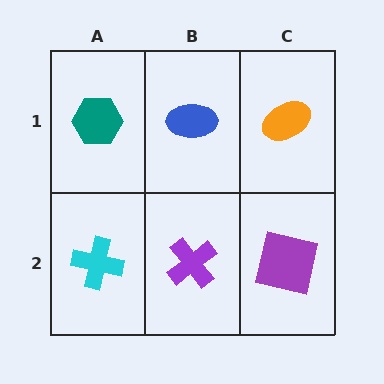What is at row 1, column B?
A blue ellipse.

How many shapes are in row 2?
3 shapes.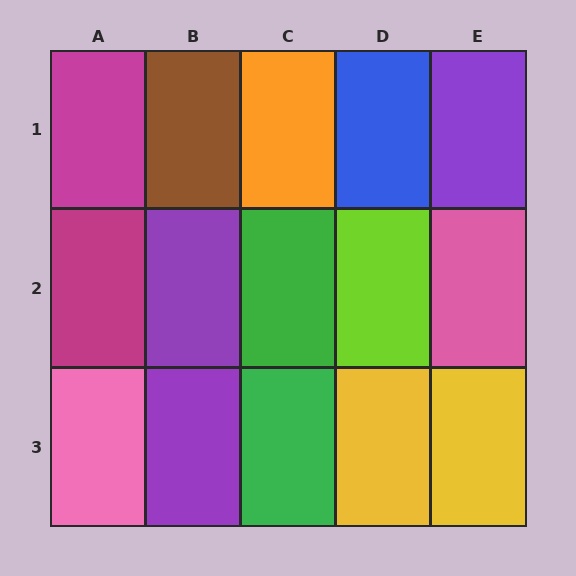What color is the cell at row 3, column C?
Green.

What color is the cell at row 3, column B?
Purple.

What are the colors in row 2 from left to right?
Magenta, purple, green, lime, pink.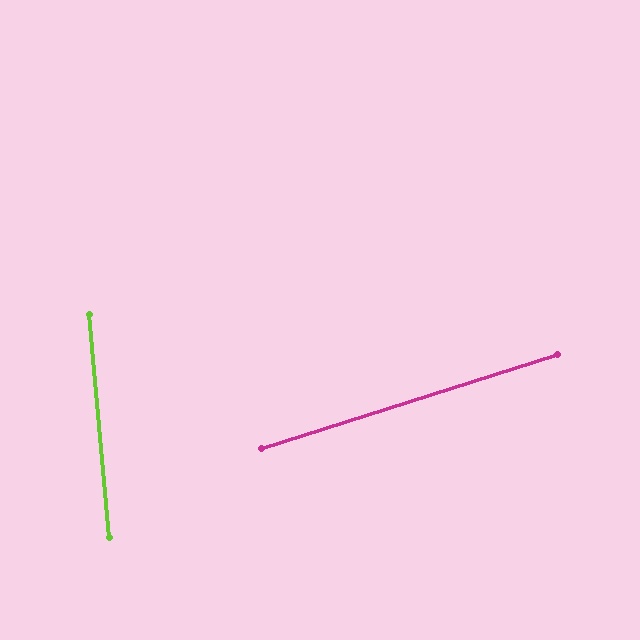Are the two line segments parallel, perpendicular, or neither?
Neither parallel nor perpendicular — they differ by about 77°.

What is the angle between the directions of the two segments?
Approximately 77 degrees.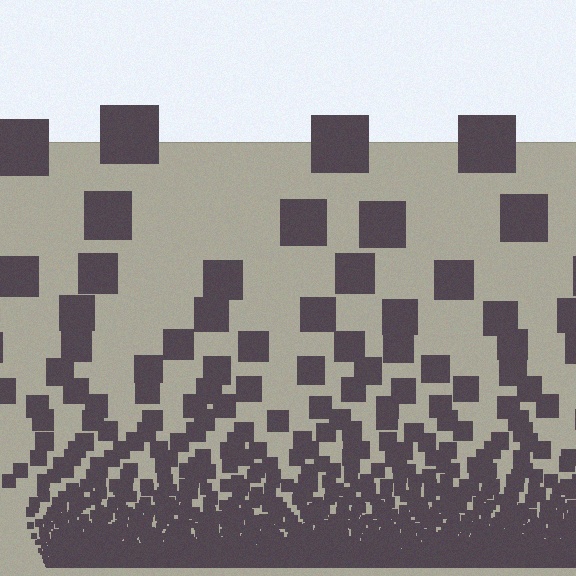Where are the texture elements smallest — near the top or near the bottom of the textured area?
Near the bottom.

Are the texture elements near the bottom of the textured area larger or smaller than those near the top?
Smaller. The gradient is inverted — elements near the bottom are smaller and denser.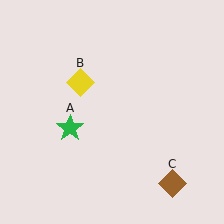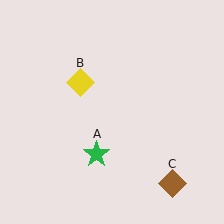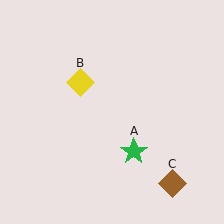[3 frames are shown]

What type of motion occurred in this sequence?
The green star (object A) rotated counterclockwise around the center of the scene.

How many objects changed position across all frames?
1 object changed position: green star (object A).